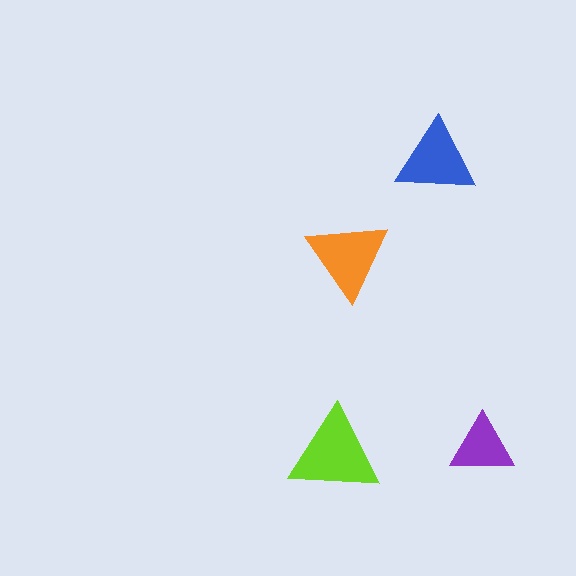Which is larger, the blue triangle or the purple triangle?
The blue one.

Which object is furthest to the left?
The lime triangle is leftmost.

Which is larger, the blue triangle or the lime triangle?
The lime one.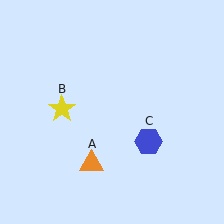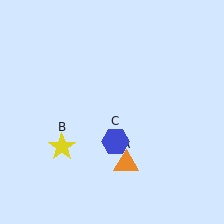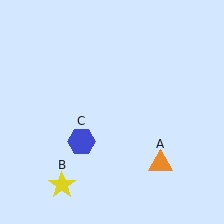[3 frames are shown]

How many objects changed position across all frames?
3 objects changed position: orange triangle (object A), yellow star (object B), blue hexagon (object C).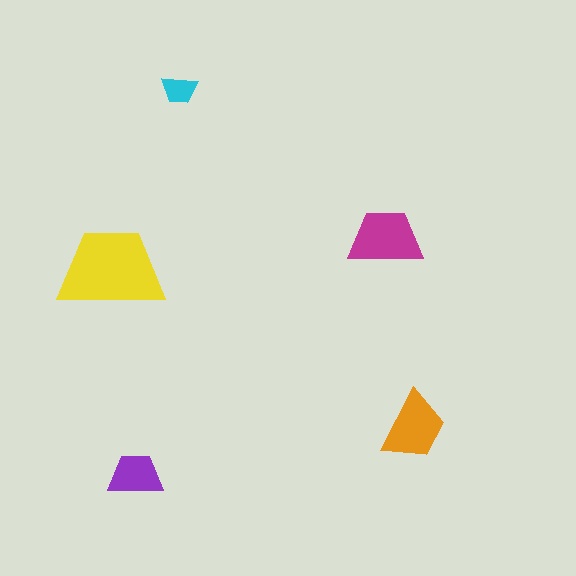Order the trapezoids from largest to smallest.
the yellow one, the magenta one, the orange one, the purple one, the cyan one.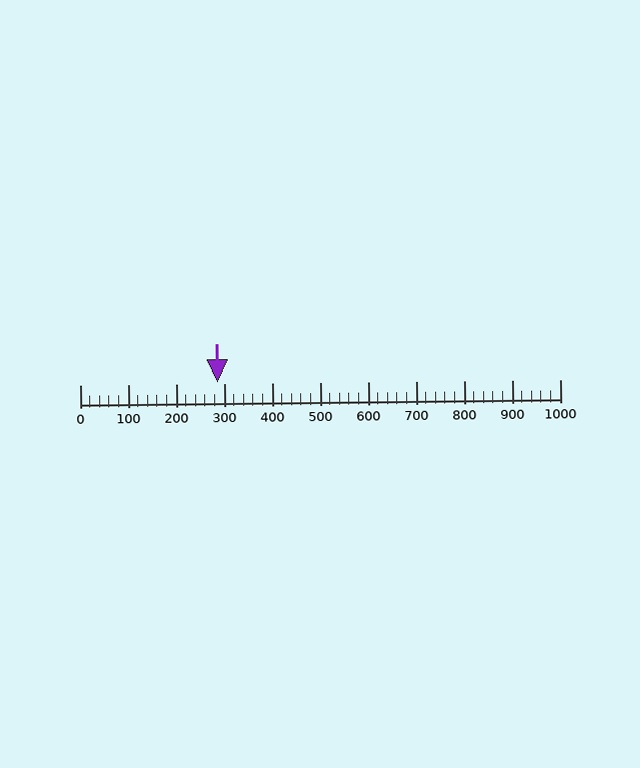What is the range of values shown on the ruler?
The ruler shows values from 0 to 1000.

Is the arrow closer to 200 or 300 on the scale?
The arrow is closer to 300.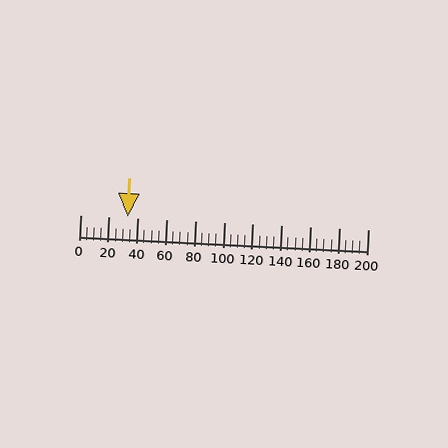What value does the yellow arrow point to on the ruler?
The yellow arrow points to approximately 33.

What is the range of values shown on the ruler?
The ruler shows values from 0 to 200.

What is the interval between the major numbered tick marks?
The major tick marks are spaced 20 units apart.